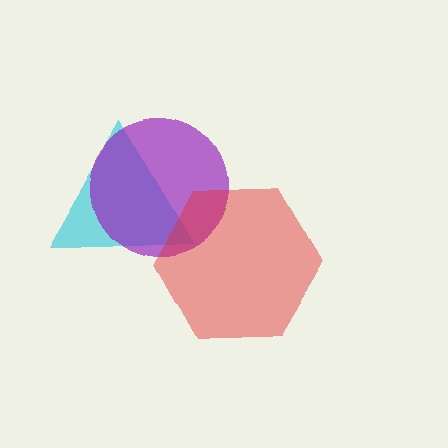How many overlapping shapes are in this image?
There are 3 overlapping shapes in the image.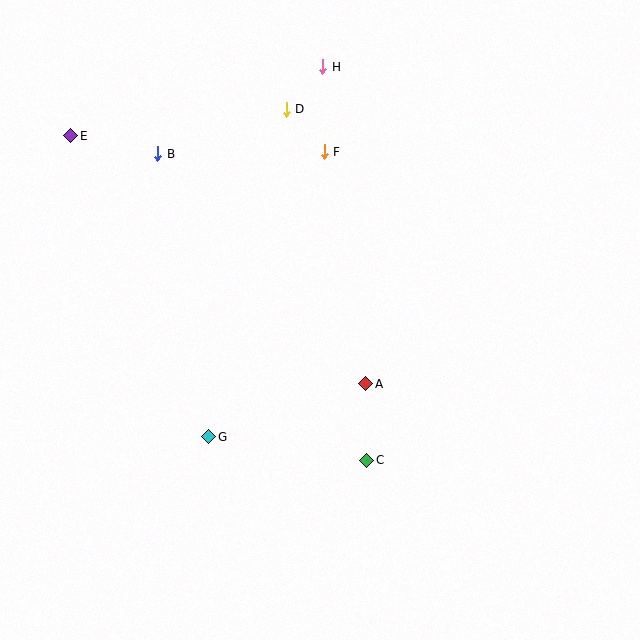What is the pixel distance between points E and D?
The distance between E and D is 217 pixels.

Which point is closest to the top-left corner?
Point E is closest to the top-left corner.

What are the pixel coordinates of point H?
Point H is at (323, 67).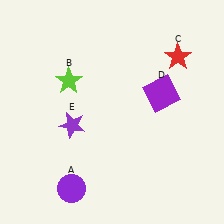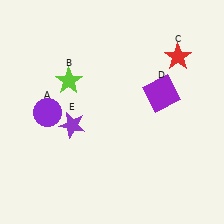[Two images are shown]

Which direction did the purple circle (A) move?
The purple circle (A) moved up.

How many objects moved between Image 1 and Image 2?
1 object moved between the two images.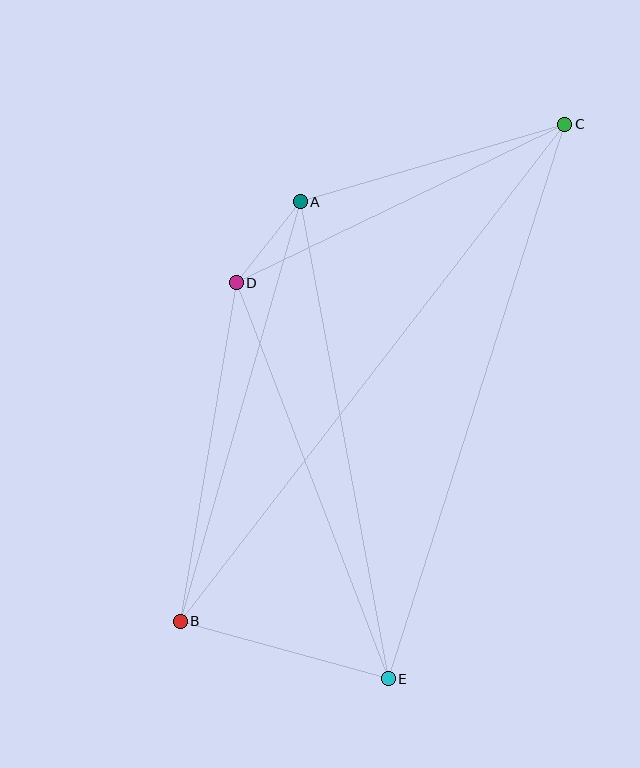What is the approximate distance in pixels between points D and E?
The distance between D and E is approximately 424 pixels.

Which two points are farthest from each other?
Points B and C are farthest from each other.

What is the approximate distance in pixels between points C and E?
The distance between C and E is approximately 582 pixels.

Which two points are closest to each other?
Points A and D are closest to each other.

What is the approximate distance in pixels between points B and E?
The distance between B and E is approximately 216 pixels.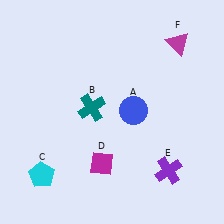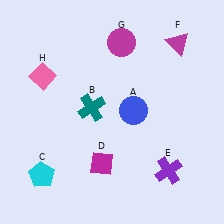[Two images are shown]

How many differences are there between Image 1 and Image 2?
There are 2 differences between the two images.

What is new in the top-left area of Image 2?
A pink diamond (H) was added in the top-left area of Image 2.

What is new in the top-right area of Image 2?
A magenta circle (G) was added in the top-right area of Image 2.